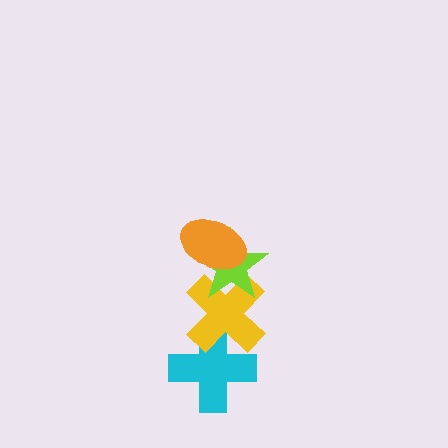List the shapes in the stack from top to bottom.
From top to bottom: the orange ellipse, the lime star, the yellow cross, the cyan cross.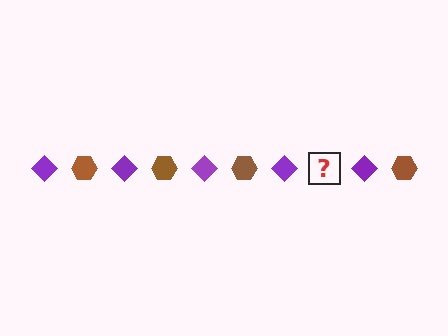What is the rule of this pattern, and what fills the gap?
The rule is that the pattern alternates between purple diamond and brown hexagon. The gap should be filled with a brown hexagon.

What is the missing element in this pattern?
The missing element is a brown hexagon.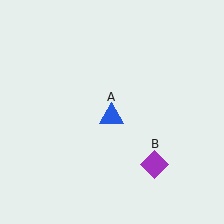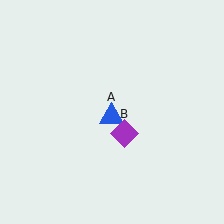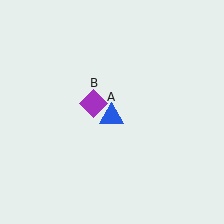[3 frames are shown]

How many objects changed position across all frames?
1 object changed position: purple diamond (object B).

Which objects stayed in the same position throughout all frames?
Blue triangle (object A) remained stationary.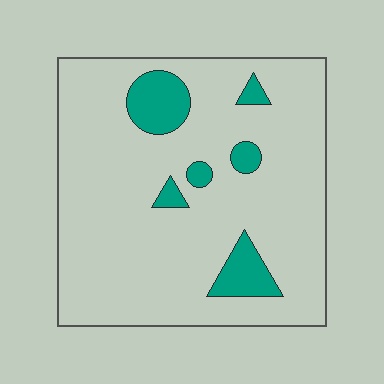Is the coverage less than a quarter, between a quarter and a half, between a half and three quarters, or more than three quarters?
Less than a quarter.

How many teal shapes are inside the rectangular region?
6.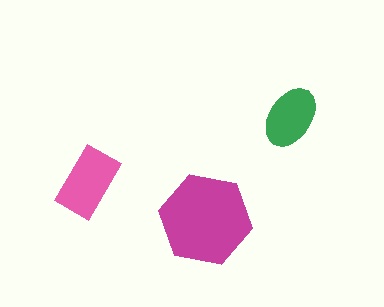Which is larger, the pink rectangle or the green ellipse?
The pink rectangle.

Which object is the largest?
The magenta hexagon.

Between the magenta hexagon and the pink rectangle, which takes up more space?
The magenta hexagon.